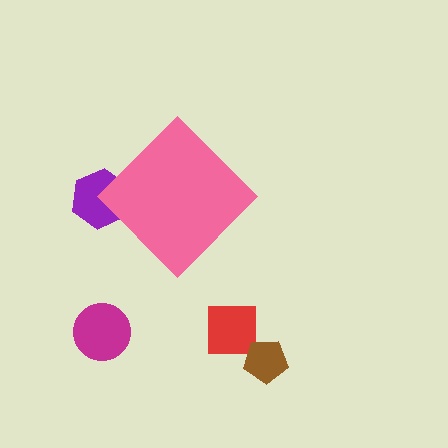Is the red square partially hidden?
No, the red square is fully visible.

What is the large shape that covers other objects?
A pink diamond.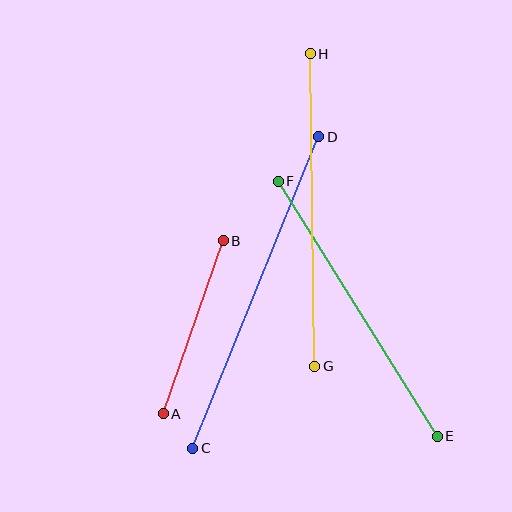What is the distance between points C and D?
The distance is approximately 336 pixels.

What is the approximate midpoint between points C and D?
The midpoint is at approximately (256, 292) pixels.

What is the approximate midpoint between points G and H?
The midpoint is at approximately (313, 210) pixels.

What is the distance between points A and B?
The distance is approximately 183 pixels.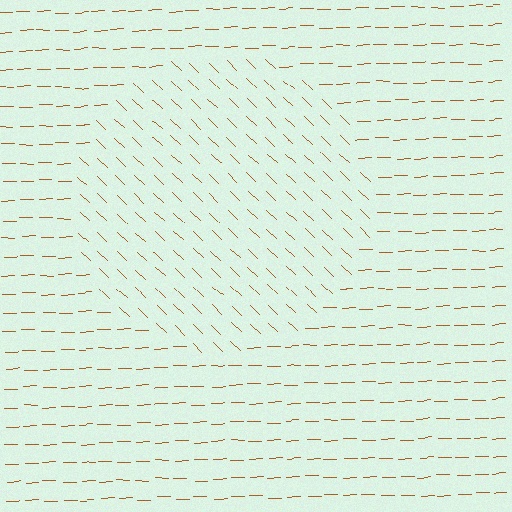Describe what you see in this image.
The image is filled with small brown line segments. A circle region in the image has lines oriented differently from the surrounding lines, creating a visible texture boundary.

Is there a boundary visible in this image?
Yes, there is a texture boundary formed by a change in line orientation.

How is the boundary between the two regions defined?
The boundary is defined purely by a change in line orientation (approximately 45 degrees difference). All lines are the same color and thickness.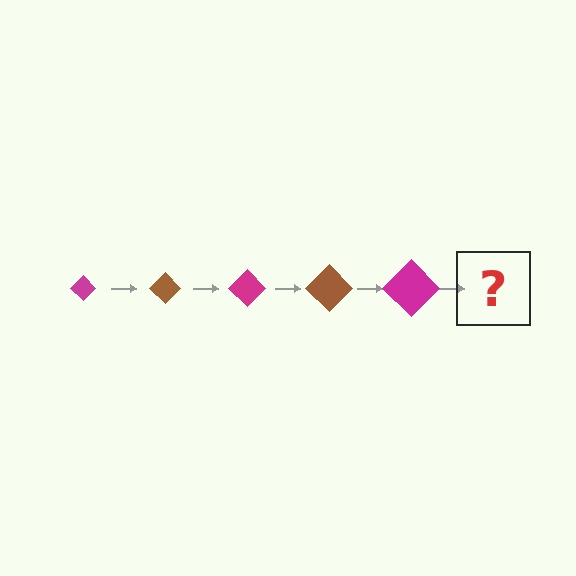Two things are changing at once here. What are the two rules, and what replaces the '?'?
The two rules are that the diamond grows larger each step and the color cycles through magenta and brown. The '?' should be a brown diamond, larger than the previous one.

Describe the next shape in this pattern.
It should be a brown diamond, larger than the previous one.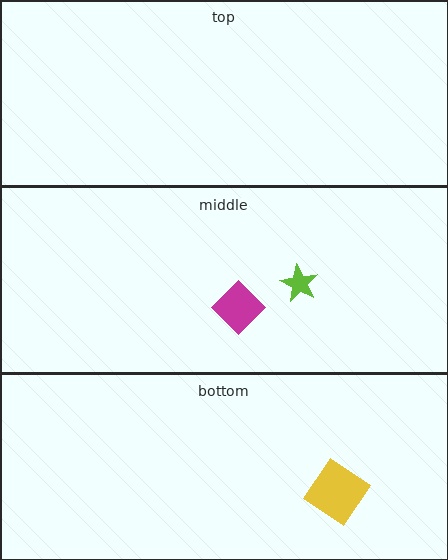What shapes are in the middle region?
The lime star, the magenta diamond.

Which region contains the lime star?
The middle region.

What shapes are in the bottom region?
The yellow diamond.